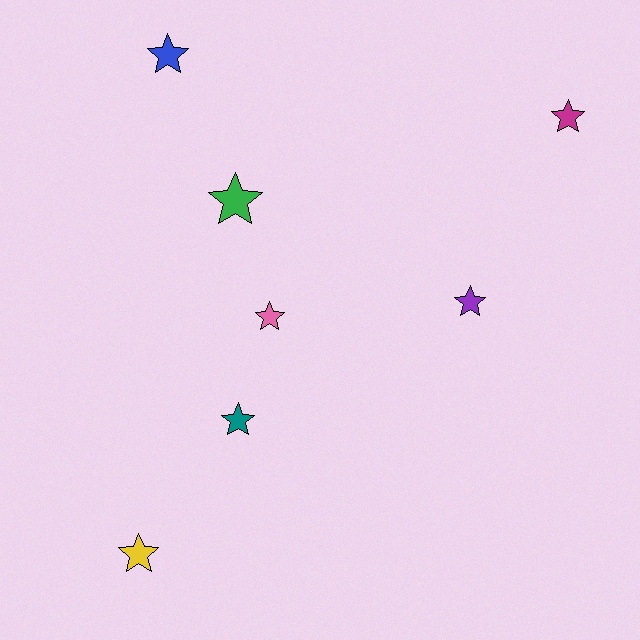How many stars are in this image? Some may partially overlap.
There are 7 stars.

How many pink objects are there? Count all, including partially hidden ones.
There is 1 pink object.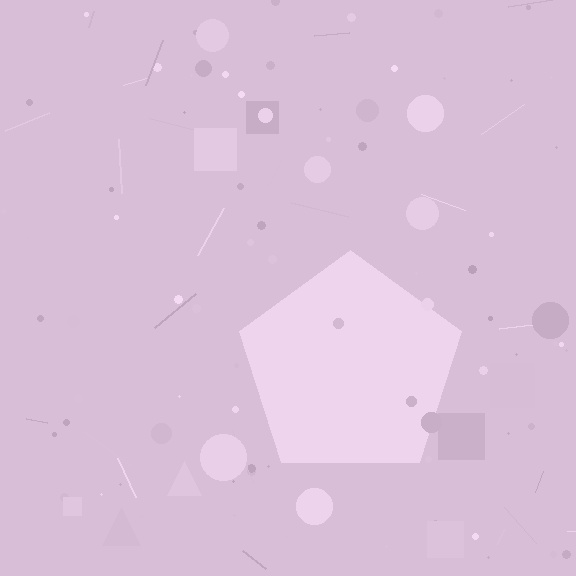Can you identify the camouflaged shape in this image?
The camouflaged shape is a pentagon.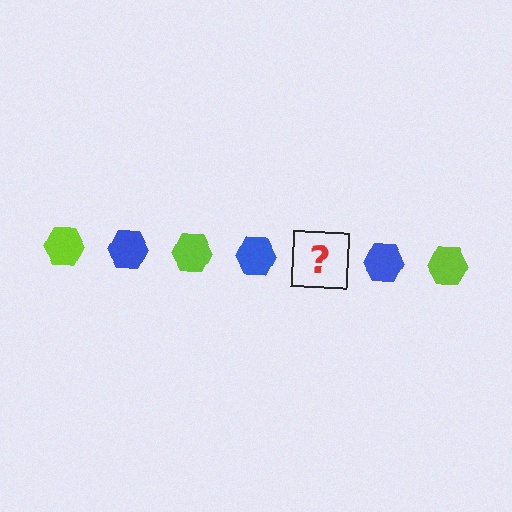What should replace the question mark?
The question mark should be replaced with a lime hexagon.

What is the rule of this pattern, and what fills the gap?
The rule is that the pattern cycles through lime, blue hexagons. The gap should be filled with a lime hexagon.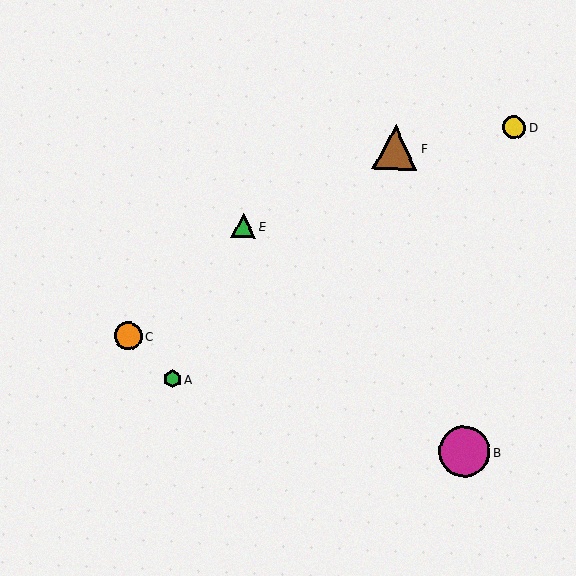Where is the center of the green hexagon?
The center of the green hexagon is at (172, 379).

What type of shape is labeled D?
Shape D is a yellow circle.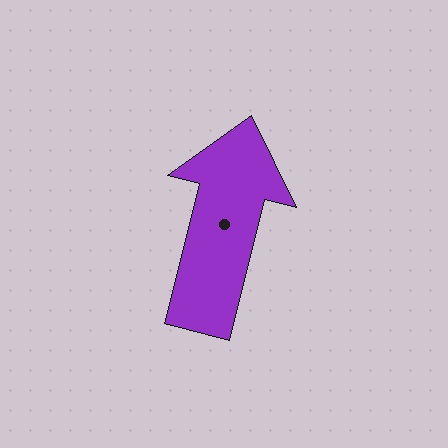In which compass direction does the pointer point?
North.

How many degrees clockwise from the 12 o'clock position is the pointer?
Approximately 14 degrees.